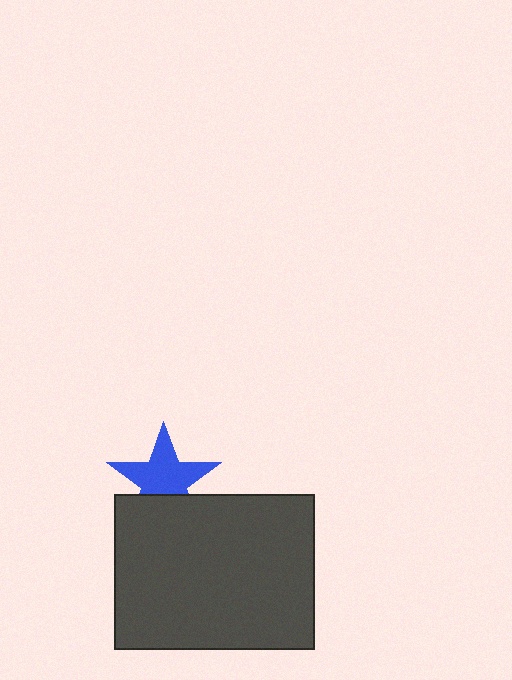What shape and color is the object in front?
The object in front is a dark gray rectangle.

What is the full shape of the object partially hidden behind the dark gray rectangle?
The partially hidden object is a blue star.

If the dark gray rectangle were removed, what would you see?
You would see the complete blue star.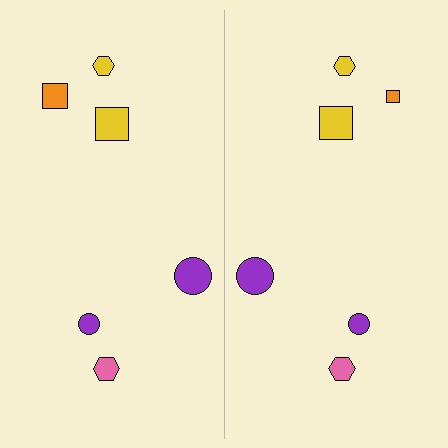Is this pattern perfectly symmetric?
No, the pattern is not perfectly symmetric. The orange square on the right side has a different size than its mirror counterpart.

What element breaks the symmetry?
The orange square on the right side has a different size than its mirror counterpart.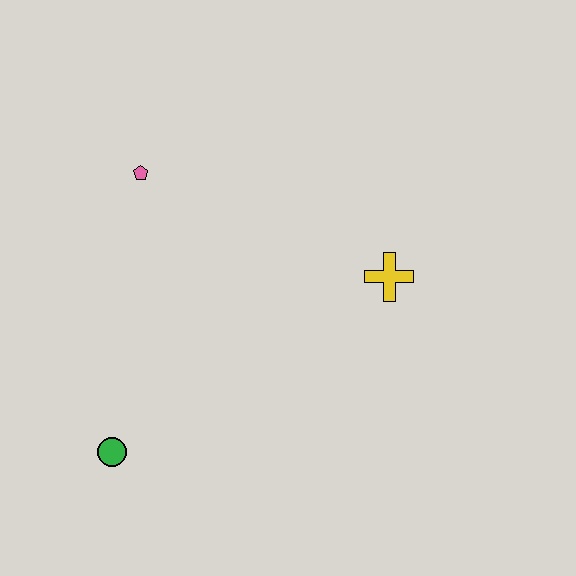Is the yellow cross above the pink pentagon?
No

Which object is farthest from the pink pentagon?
The green circle is farthest from the pink pentagon.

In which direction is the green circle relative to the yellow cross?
The green circle is to the left of the yellow cross.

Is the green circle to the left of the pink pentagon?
Yes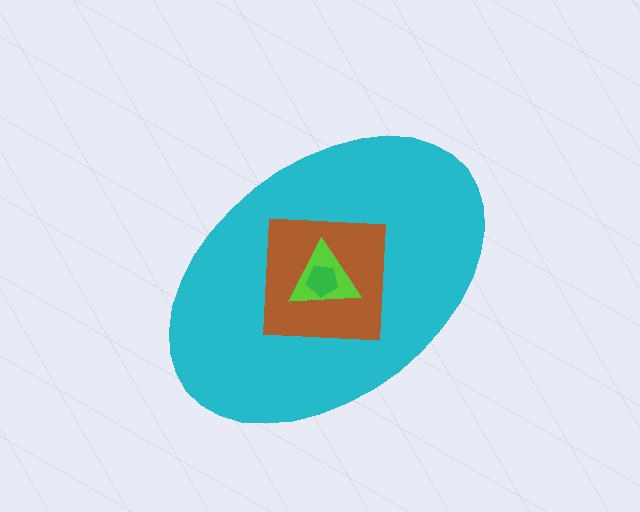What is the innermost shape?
The green pentagon.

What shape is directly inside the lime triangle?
The green pentagon.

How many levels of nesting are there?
4.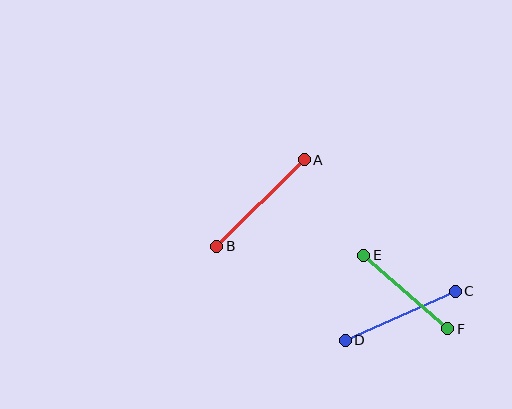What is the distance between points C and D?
The distance is approximately 120 pixels.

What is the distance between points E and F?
The distance is approximately 112 pixels.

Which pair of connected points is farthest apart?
Points A and B are farthest apart.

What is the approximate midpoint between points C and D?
The midpoint is at approximately (400, 316) pixels.